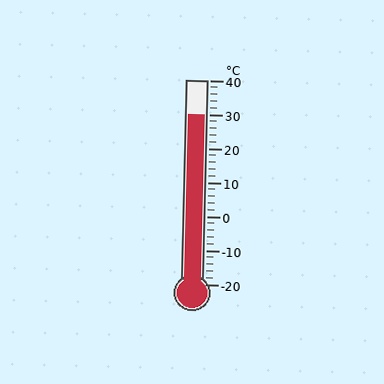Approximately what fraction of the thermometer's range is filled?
The thermometer is filled to approximately 85% of its range.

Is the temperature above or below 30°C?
The temperature is at 30°C.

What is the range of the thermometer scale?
The thermometer scale ranges from -20°C to 40°C.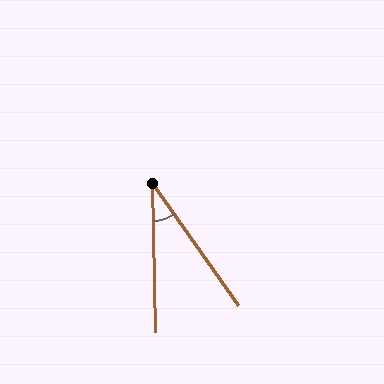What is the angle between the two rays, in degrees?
Approximately 34 degrees.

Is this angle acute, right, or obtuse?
It is acute.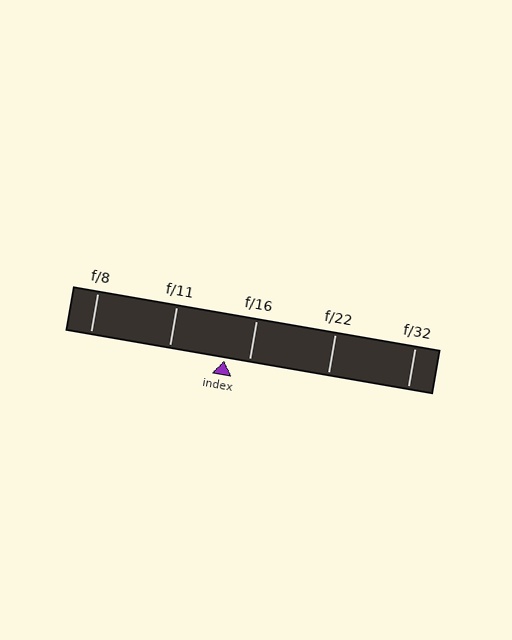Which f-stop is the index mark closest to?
The index mark is closest to f/16.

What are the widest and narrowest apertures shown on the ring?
The widest aperture shown is f/8 and the narrowest is f/32.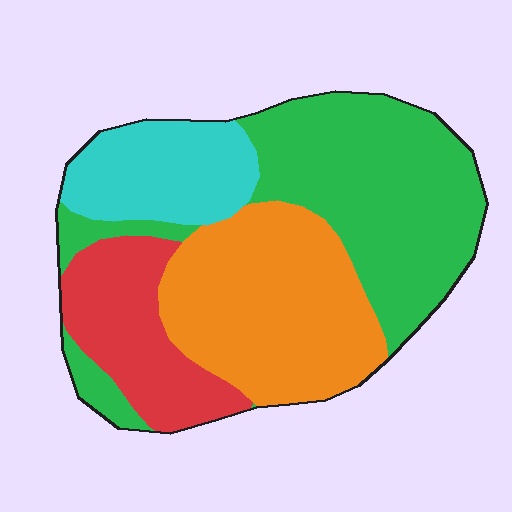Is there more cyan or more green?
Green.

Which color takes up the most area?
Green, at roughly 40%.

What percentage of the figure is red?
Red covers roughly 15% of the figure.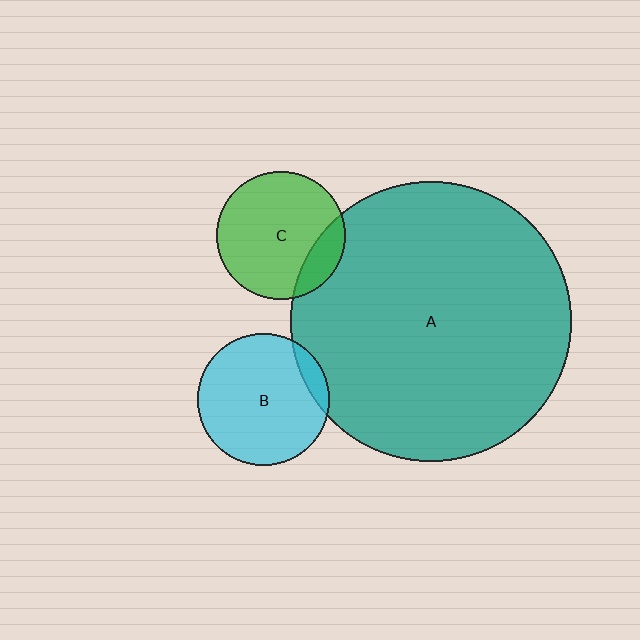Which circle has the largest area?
Circle A (teal).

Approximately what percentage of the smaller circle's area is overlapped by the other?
Approximately 10%.